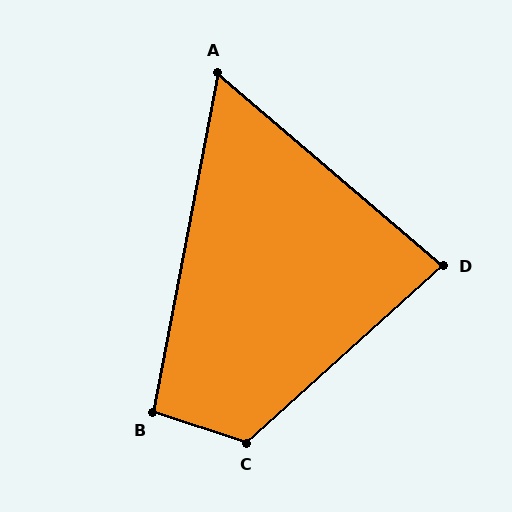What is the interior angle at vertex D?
Approximately 83 degrees (acute).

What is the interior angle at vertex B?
Approximately 97 degrees (obtuse).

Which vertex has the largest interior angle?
C, at approximately 120 degrees.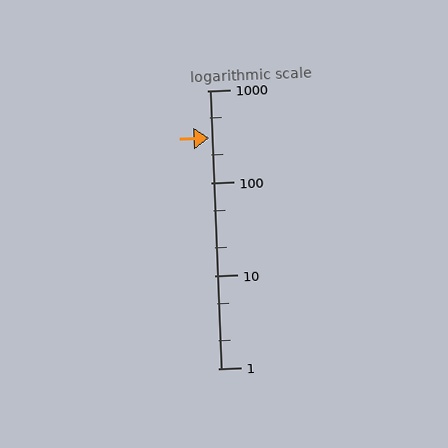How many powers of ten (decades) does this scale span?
The scale spans 3 decades, from 1 to 1000.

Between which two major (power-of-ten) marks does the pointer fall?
The pointer is between 100 and 1000.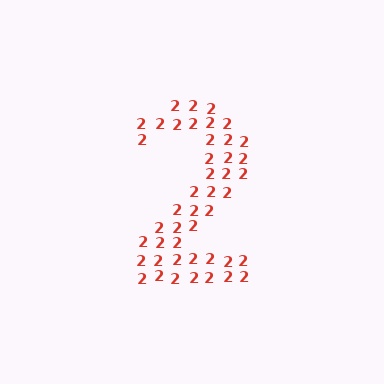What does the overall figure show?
The overall figure shows the digit 2.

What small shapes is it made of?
It is made of small digit 2's.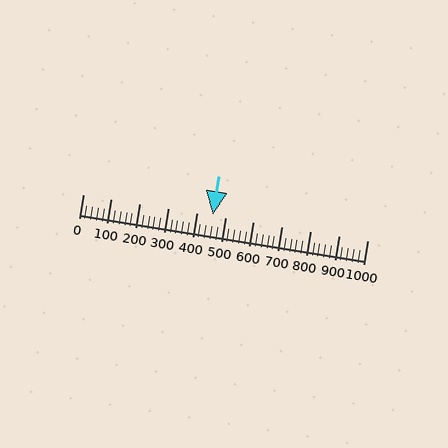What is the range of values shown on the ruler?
The ruler shows values from 0 to 1000.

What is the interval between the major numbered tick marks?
The major tick marks are spaced 100 units apart.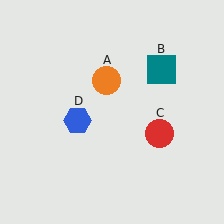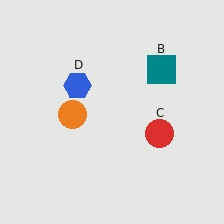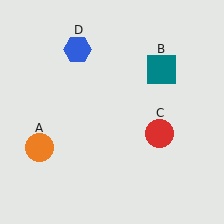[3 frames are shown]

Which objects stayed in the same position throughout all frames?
Teal square (object B) and red circle (object C) remained stationary.